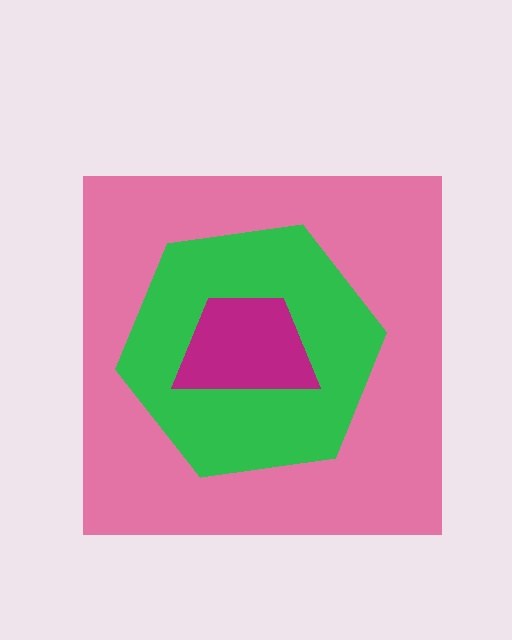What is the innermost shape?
The magenta trapezoid.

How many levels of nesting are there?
3.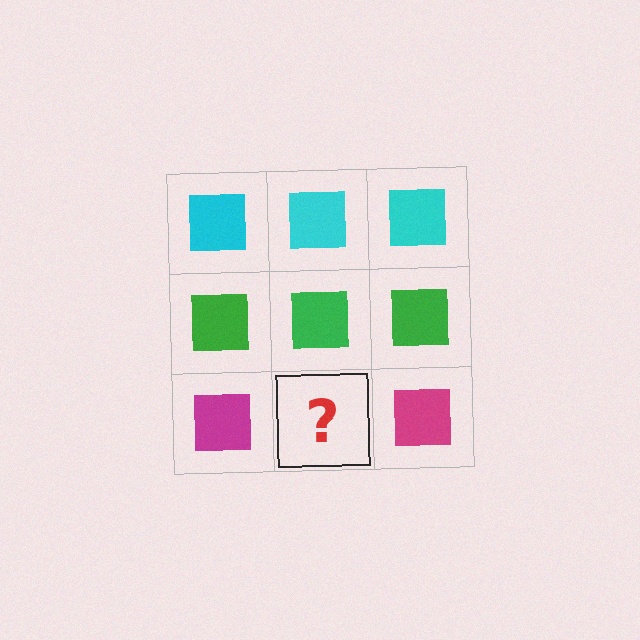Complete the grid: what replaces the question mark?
The question mark should be replaced with a magenta square.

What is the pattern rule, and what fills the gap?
The rule is that each row has a consistent color. The gap should be filled with a magenta square.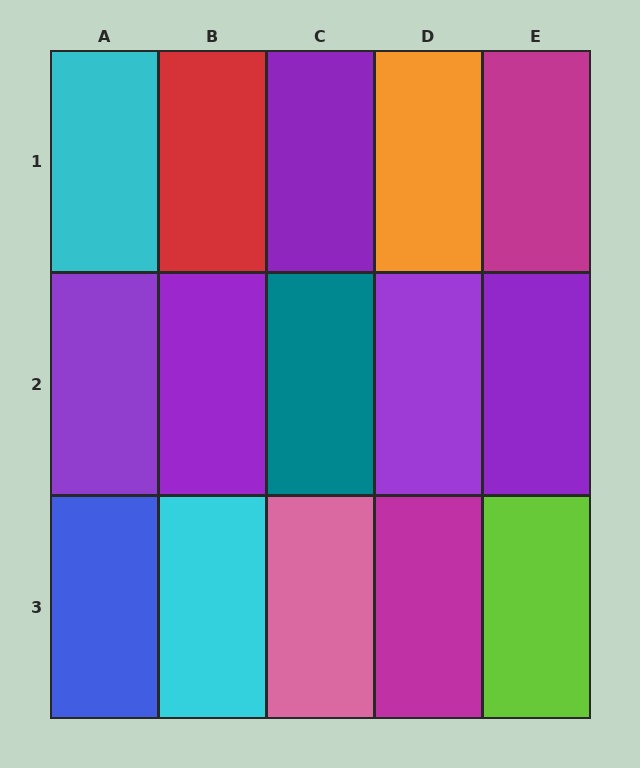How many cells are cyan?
2 cells are cyan.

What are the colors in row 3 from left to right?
Blue, cyan, pink, magenta, lime.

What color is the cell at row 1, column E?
Magenta.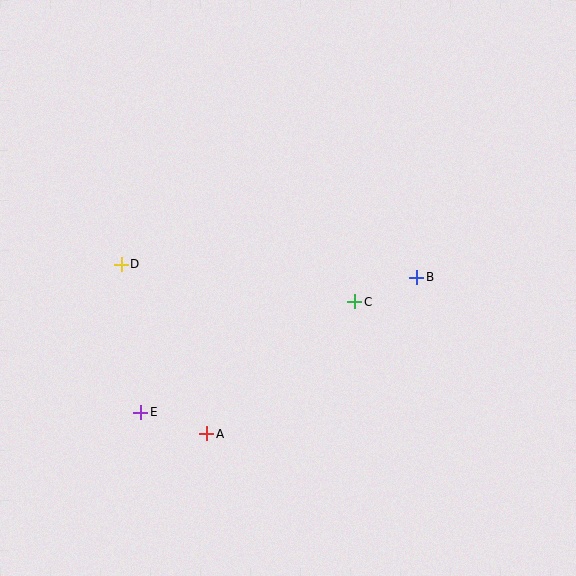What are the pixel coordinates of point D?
Point D is at (121, 264).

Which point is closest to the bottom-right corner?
Point B is closest to the bottom-right corner.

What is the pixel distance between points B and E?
The distance between B and E is 307 pixels.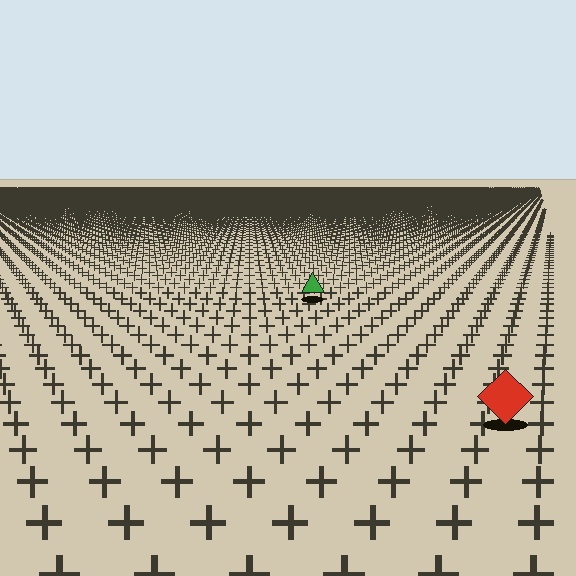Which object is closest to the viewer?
The red diamond is closest. The texture marks near it are larger and more spread out.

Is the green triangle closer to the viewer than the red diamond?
No. The red diamond is closer — you can tell from the texture gradient: the ground texture is coarser near it.